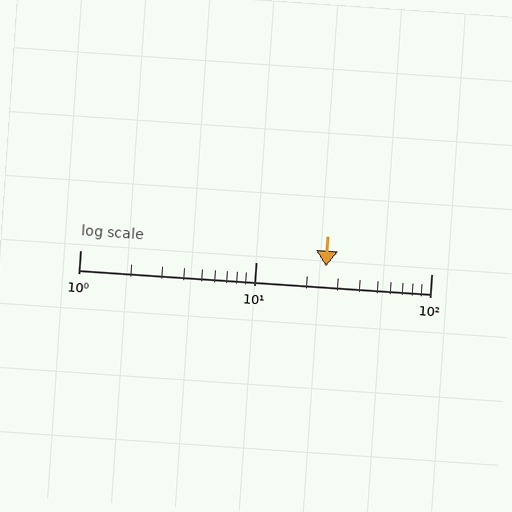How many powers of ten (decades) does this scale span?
The scale spans 2 decades, from 1 to 100.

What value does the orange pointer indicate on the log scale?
The pointer indicates approximately 25.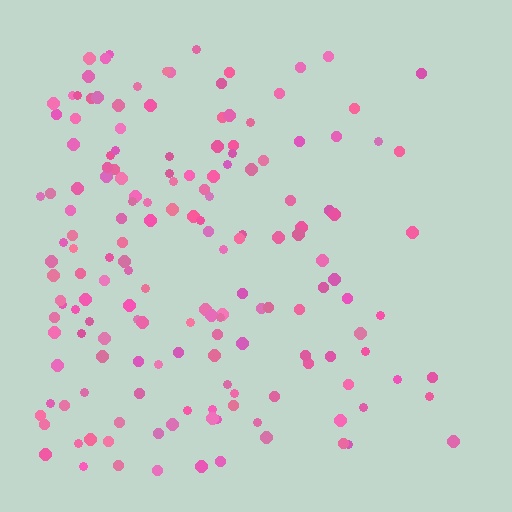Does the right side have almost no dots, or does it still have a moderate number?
Still a moderate number, just noticeably fewer than the left.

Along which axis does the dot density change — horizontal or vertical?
Horizontal.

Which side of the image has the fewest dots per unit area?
The right.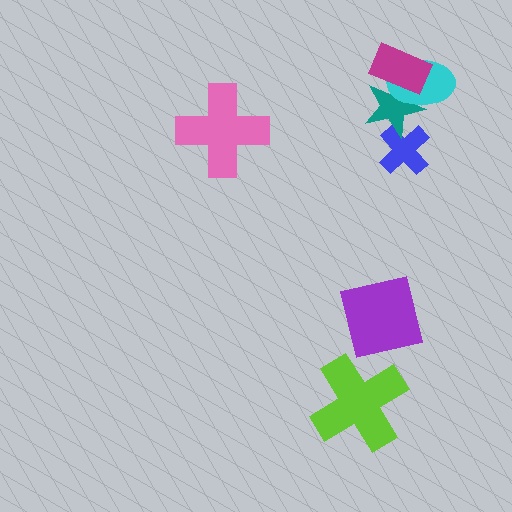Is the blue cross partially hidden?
Yes, it is partially covered by another shape.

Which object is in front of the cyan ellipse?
The magenta rectangle is in front of the cyan ellipse.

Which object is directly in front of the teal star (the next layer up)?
The cyan ellipse is directly in front of the teal star.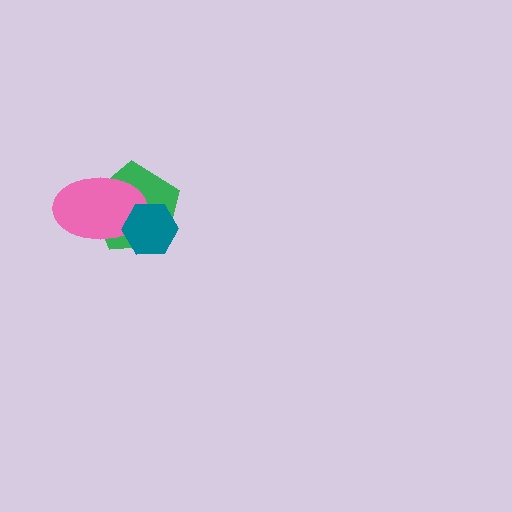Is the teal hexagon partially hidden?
No, no other shape covers it.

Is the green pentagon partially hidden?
Yes, it is partially covered by another shape.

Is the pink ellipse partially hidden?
Yes, it is partially covered by another shape.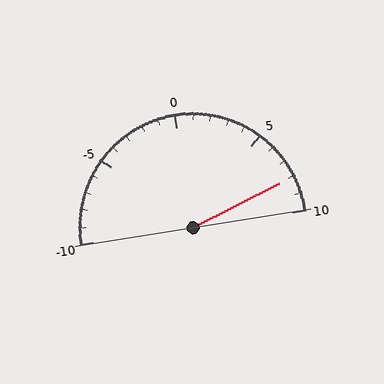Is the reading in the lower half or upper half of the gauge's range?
The reading is in the upper half of the range (-10 to 10).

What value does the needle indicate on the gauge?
The needle indicates approximately 8.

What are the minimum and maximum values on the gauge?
The gauge ranges from -10 to 10.